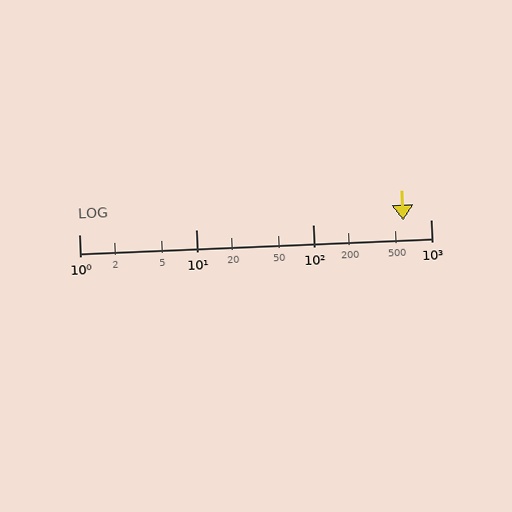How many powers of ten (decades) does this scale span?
The scale spans 3 decades, from 1 to 1000.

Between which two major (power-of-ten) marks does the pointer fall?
The pointer is between 100 and 1000.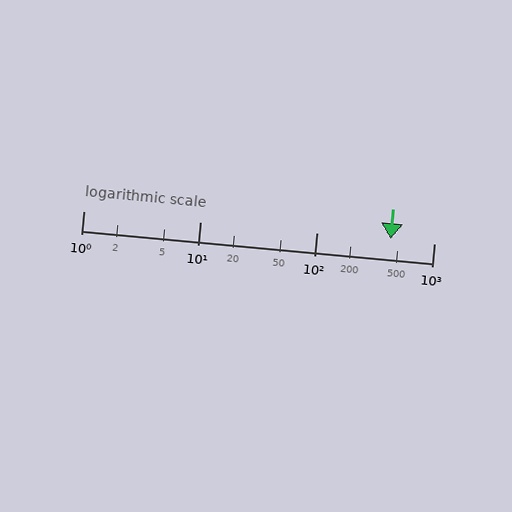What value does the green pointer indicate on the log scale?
The pointer indicates approximately 430.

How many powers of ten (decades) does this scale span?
The scale spans 3 decades, from 1 to 1000.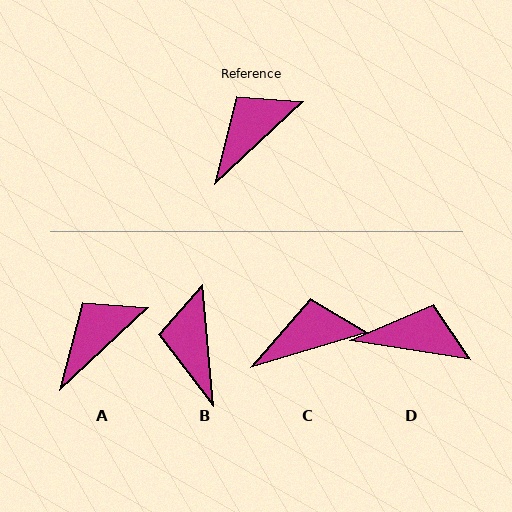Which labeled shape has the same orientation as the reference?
A.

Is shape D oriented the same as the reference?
No, it is off by about 52 degrees.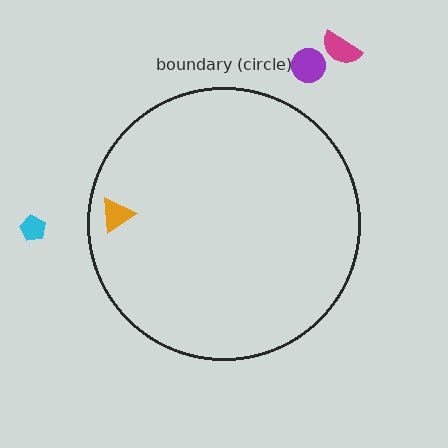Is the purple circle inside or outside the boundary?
Outside.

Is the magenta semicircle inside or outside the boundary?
Outside.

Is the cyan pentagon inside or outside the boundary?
Outside.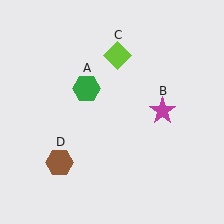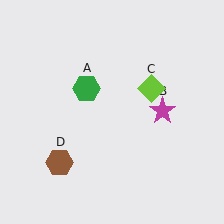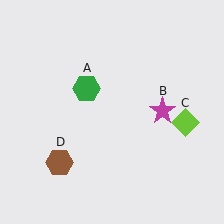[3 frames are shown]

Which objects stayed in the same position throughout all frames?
Green hexagon (object A) and magenta star (object B) and brown hexagon (object D) remained stationary.